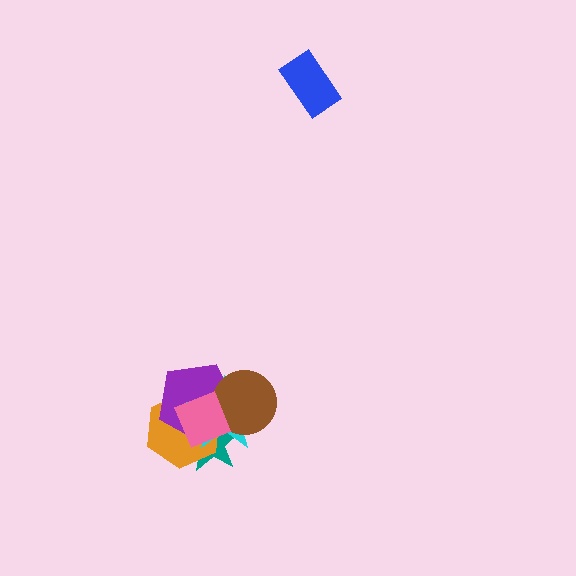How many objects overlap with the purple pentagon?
5 objects overlap with the purple pentagon.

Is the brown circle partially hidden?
Yes, it is partially covered by another shape.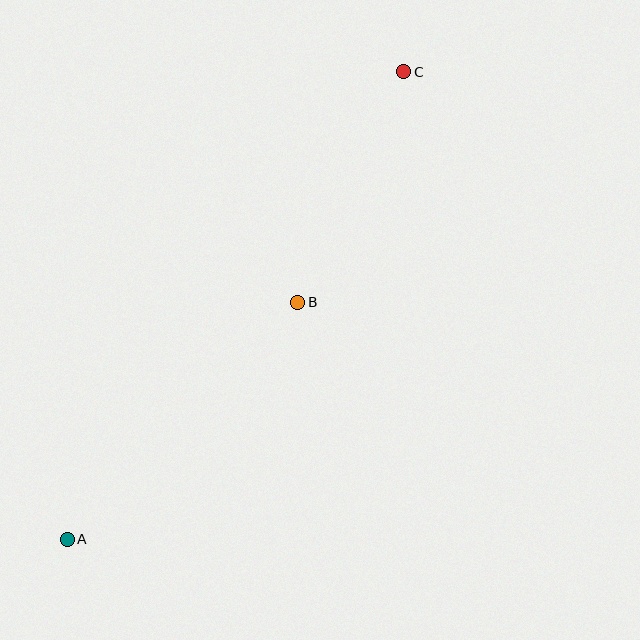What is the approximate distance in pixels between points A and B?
The distance between A and B is approximately 330 pixels.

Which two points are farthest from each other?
Points A and C are farthest from each other.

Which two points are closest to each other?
Points B and C are closest to each other.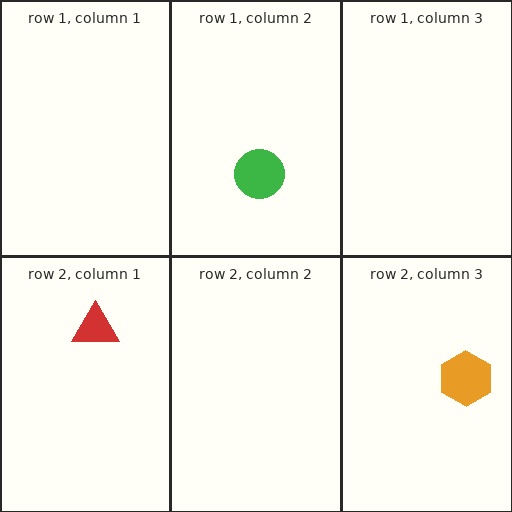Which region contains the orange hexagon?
The row 2, column 3 region.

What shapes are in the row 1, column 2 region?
The green circle.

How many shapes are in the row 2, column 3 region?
1.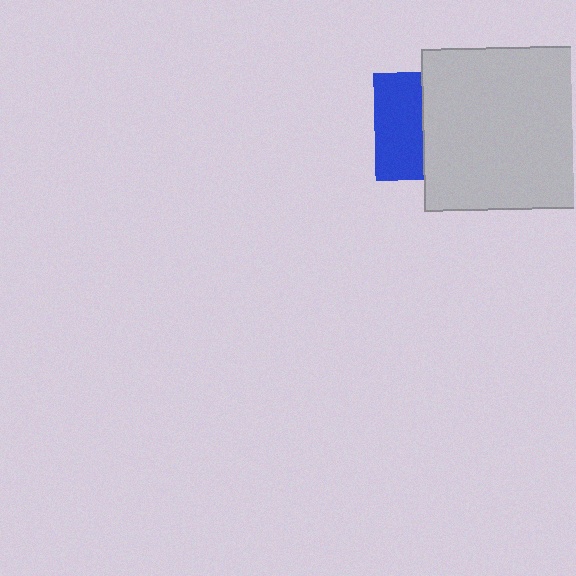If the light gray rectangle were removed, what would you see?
You would see the complete blue square.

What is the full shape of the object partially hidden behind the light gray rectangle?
The partially hidden object is a blue square.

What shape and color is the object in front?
The object in front is a light gray rectangle.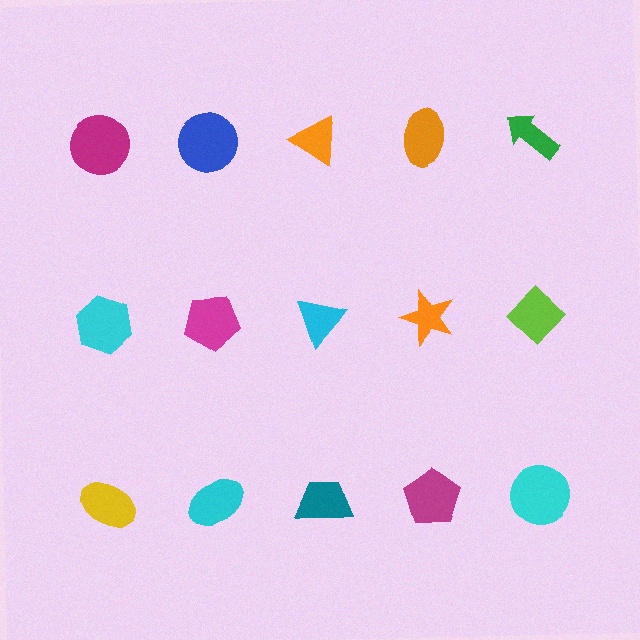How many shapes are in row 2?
5 shapes.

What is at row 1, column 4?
An orange ellipse.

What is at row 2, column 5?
A lime diamond.